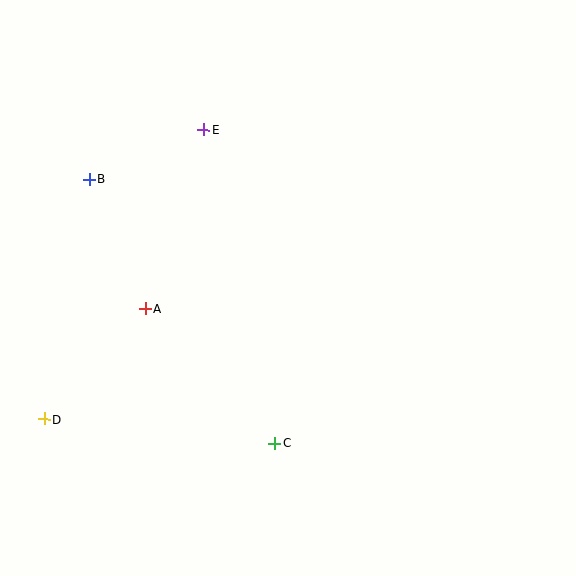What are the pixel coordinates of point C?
Point C is at (275, 443).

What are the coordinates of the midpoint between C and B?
The midpoint between C and B is at (182, 311).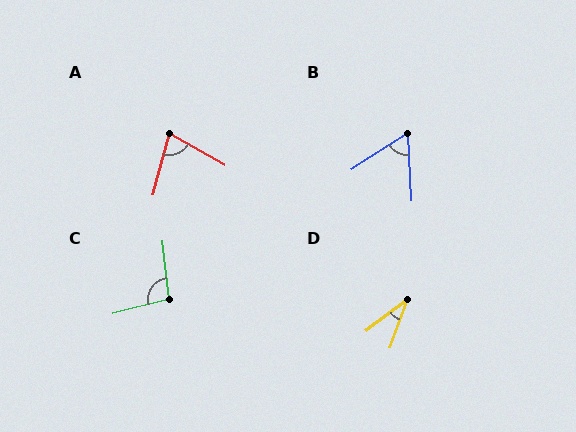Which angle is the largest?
C, at approximately 98 degrees.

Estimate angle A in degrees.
Approximately 76 degrees.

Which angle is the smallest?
D, at approximately 33 degrees.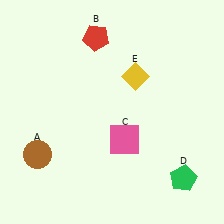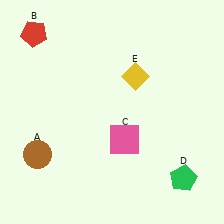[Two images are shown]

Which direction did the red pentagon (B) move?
The red pentagon (B) moved left.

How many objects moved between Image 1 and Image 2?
1 object moved between the two images.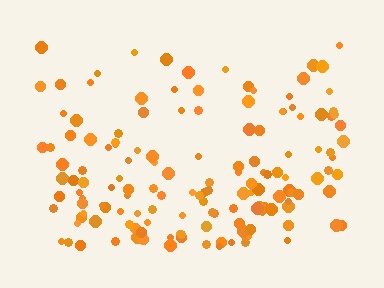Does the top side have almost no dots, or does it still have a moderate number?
Still a moderate number, just noticeably fewer than the bottom.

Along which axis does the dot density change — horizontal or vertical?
Vertical.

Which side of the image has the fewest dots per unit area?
The top.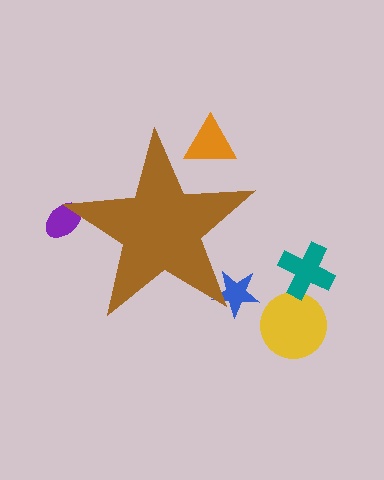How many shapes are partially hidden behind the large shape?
3 shapes are partially hidden.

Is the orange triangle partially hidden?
Yes, the orange triangle is partially hidden behind the brown star.